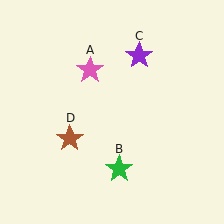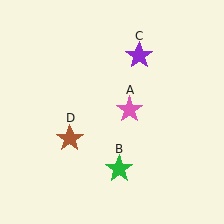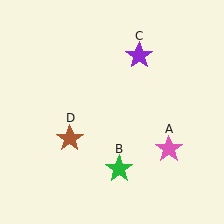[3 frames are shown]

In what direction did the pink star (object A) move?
The pink star (object A) moved down and to the right.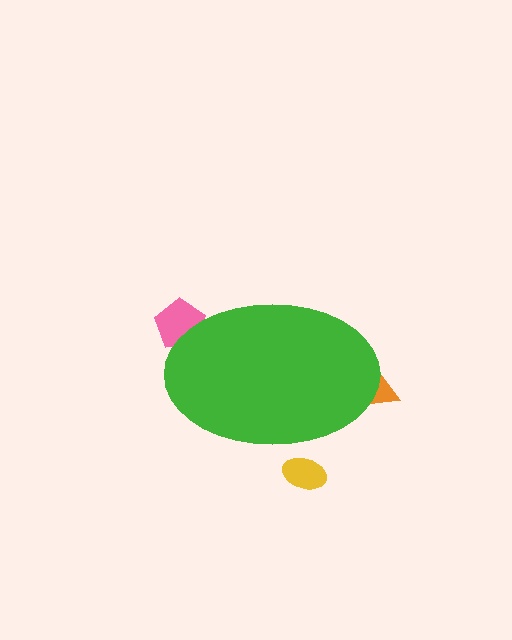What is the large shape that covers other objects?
A green ellipse.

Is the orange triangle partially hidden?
Yes, the orange triangle is partially hidden behind the green ellipse.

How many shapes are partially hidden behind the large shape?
3 shapes are partially hidden.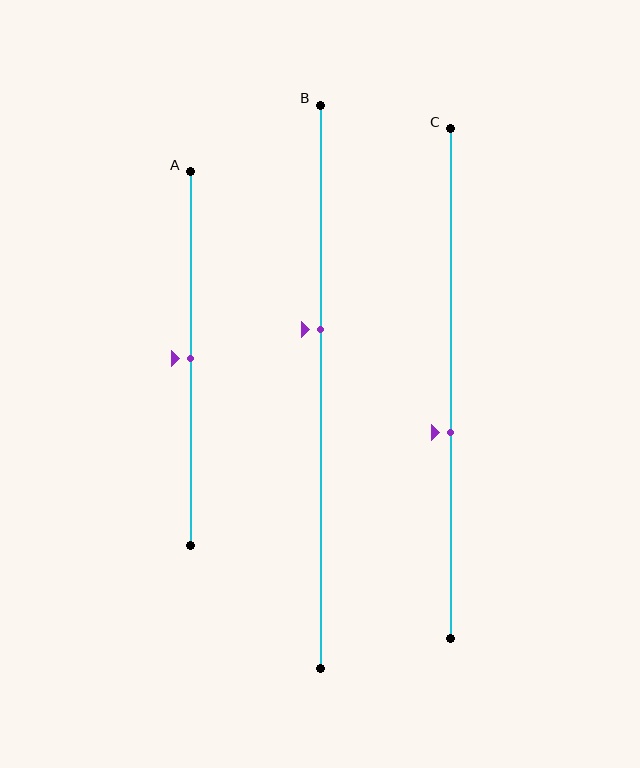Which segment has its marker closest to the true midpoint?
Segment A has its marker closest to the true midpoint.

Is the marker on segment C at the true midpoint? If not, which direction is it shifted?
No, the marker on segment C is shifted downward by about 9% of the segment length.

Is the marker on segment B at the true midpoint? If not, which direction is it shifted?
No, the marker on segment B is shifted upward by about 10% of the segment length.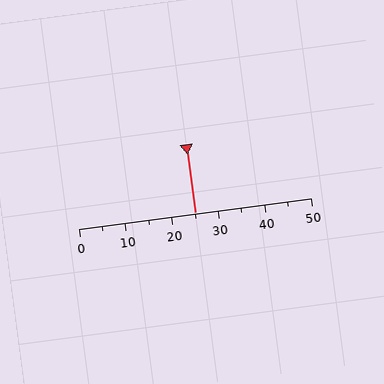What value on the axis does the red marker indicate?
The marker indicates approximately 25.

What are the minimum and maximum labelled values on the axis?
The axis runs from 0 to 50.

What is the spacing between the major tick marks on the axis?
The major ticks are spaced 10 apart.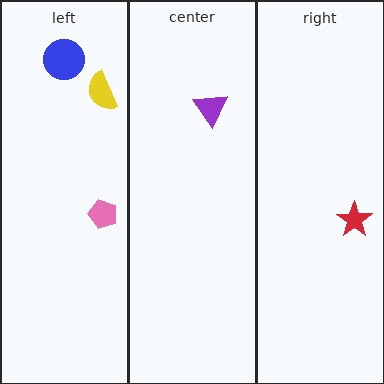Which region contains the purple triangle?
The center region.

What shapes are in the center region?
The purple triangle.